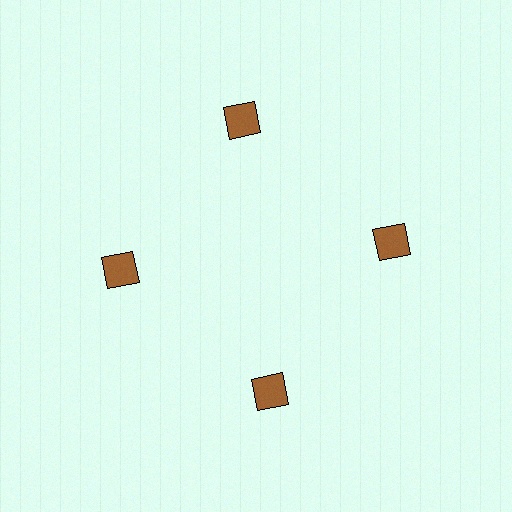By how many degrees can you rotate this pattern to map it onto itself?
The pattern maps onto itself every 90 degrees of rotation.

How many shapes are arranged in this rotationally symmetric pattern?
There are 4 shapes, arranged in 4 groups of 1.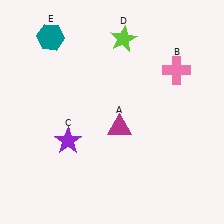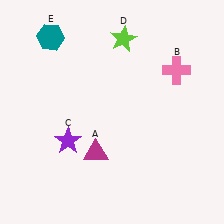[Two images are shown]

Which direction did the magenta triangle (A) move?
The magenta triangle (A) moved down.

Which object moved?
The magenta triangle (A) moved down.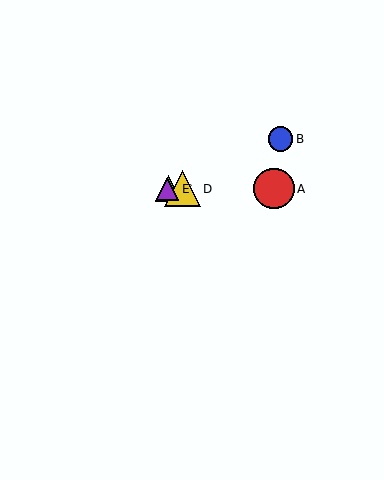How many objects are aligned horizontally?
4 objects (A, C, D, E) are aligned horizontally.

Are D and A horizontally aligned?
Yes, both are at y≈189.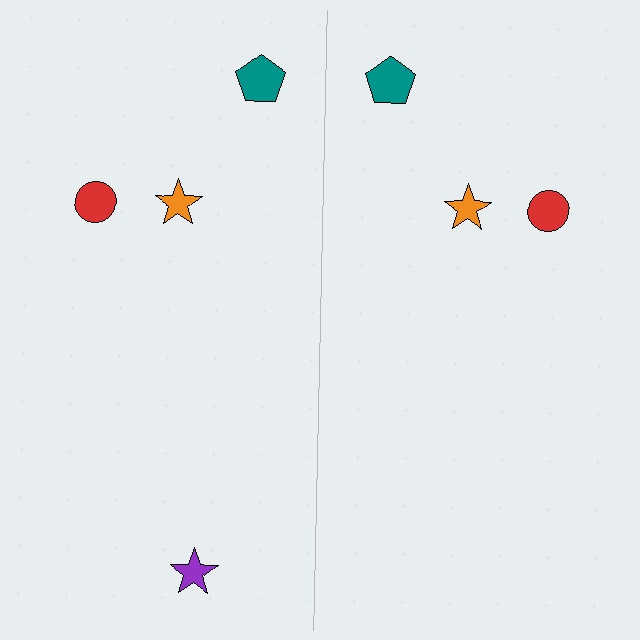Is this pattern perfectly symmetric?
No, the pattern is not perfectly symmetric. A purple star is missing from the right side.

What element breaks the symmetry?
A purple star is missing from the right side.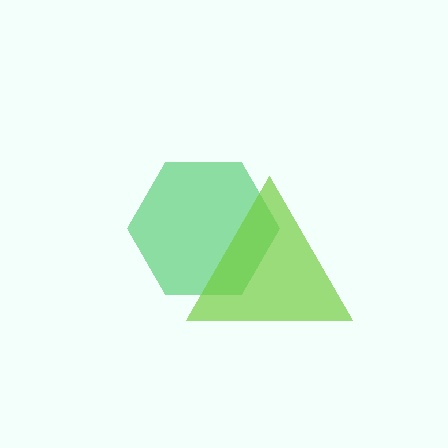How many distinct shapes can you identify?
There are 2 distinct shapes: a green hexagon, a lime triangle.